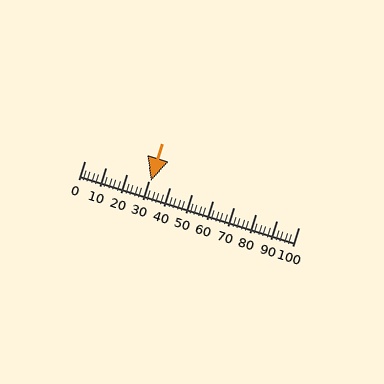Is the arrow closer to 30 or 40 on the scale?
The arrow is closer to 30.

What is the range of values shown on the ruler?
The ruler shows values from 0 to 100.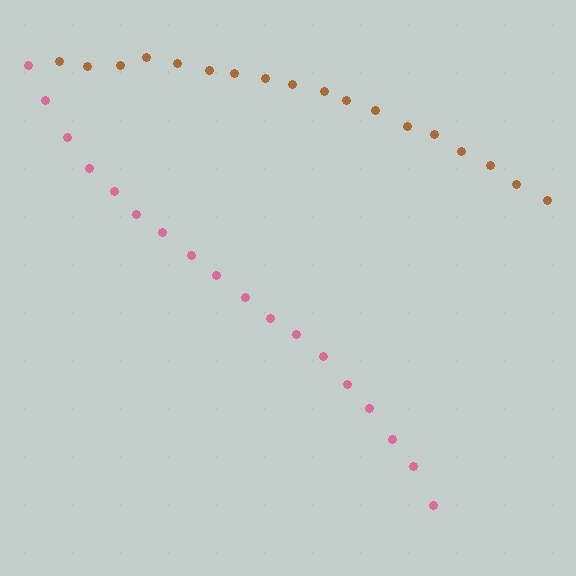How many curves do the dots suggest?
There are 2 distinct paths.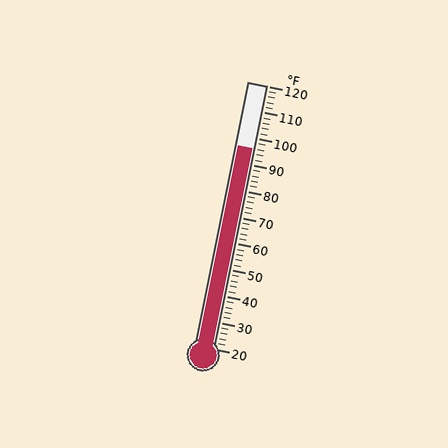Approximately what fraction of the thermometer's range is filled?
The thermometer is filled to approximately 75% of its range.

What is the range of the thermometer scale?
The thermometer scale ranges from 20°F to 120°F.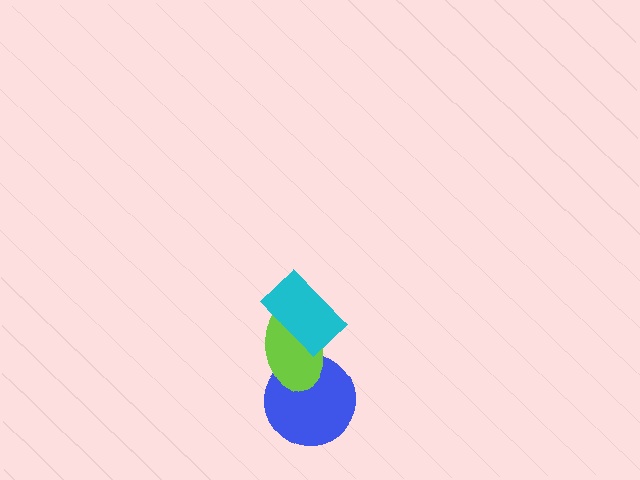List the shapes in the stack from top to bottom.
From top to bottom: the cyan rectangle, the lime ellipse, the blue circle.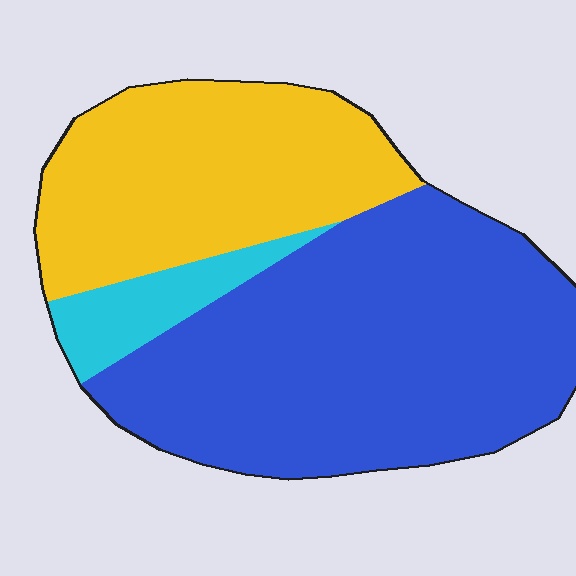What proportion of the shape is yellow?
Yellow takes up about one third (1/3) of the shape.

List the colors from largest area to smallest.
From largest to smallest: blue, yellow, cyan.